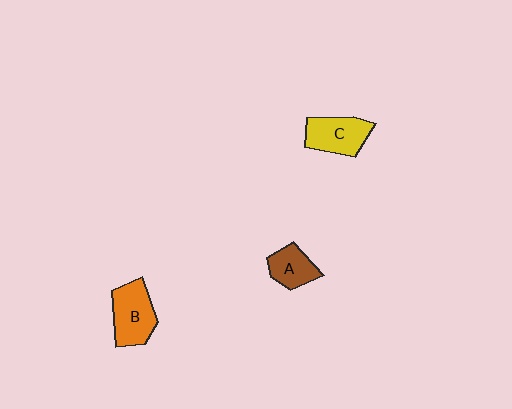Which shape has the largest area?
Shape B (orange).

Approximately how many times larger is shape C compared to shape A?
Approximately 1.4 times.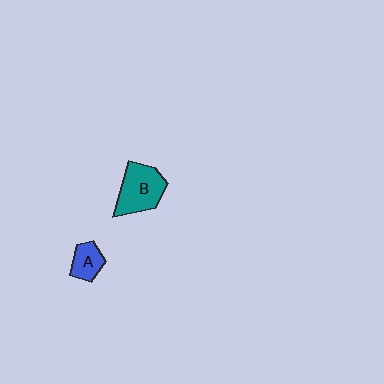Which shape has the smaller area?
Shape A (blue).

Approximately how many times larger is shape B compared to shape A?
Approximately 2.0 times.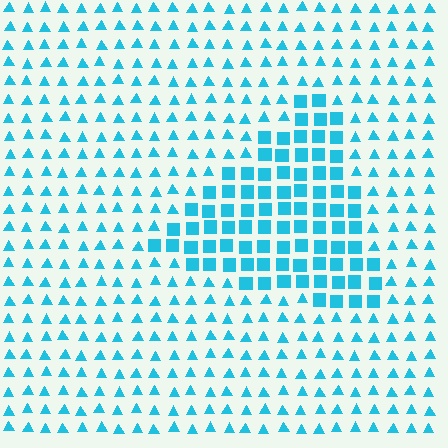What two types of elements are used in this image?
The image uses squares inside the triangle region and triangles outside it.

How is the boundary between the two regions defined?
The boundary is defined by a change in element shape: squares inside vs. triangles outside. All elements share the same color and spacing.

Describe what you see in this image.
The image is filled with small cyan elements arranged in a uniform grid. A triangle-shaped region contains squares, while the surrounding area contains triangles. The boundary is defined purely by the change in element shape.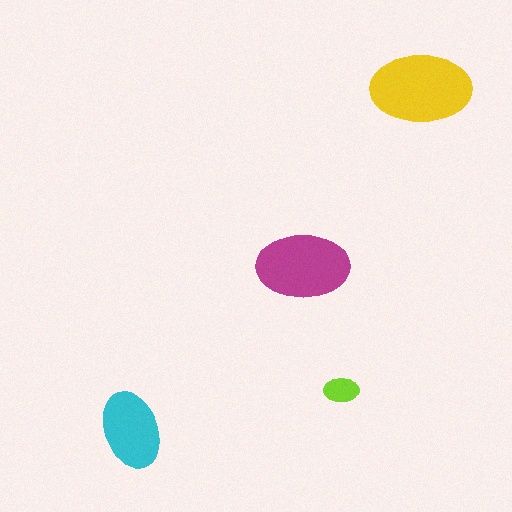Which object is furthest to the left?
The cyan ellipse is leftmost.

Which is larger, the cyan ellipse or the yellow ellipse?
The yellow one.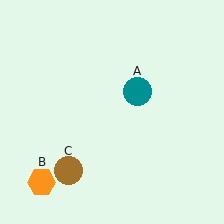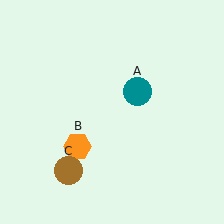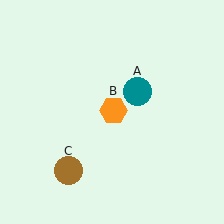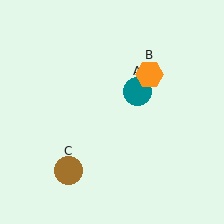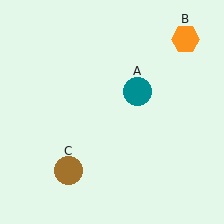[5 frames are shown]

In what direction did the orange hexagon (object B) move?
The orange hexagon (object B) moved up and to the right.